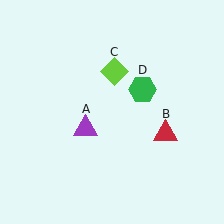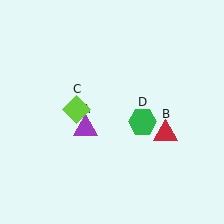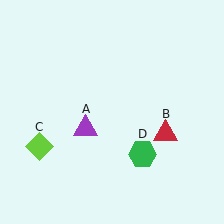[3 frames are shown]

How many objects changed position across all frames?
2 objects changed position: lime diamond (object C), green hexagon (object D).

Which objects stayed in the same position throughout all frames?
Purple triangle (object A) and red triangle (object B) remained stationary.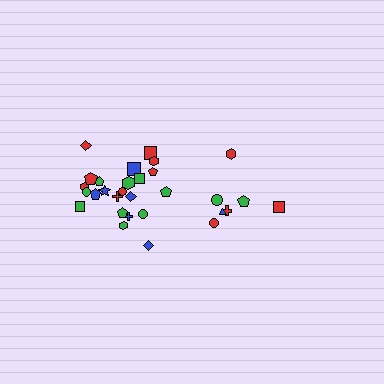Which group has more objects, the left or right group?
The left group.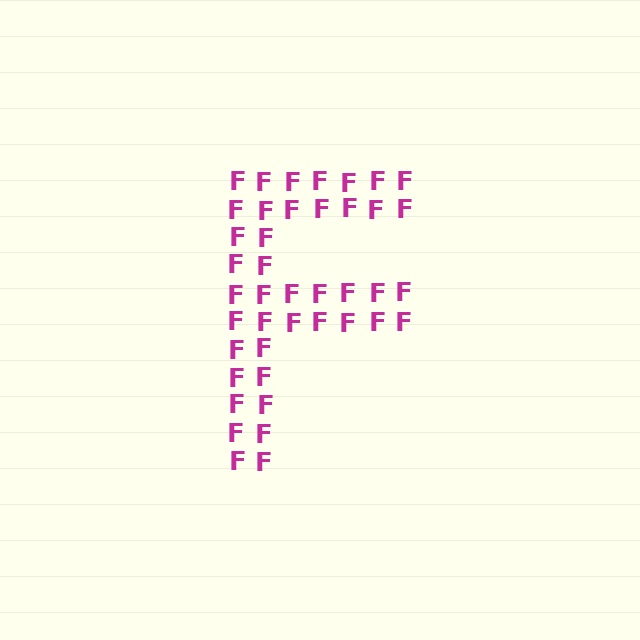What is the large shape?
The large shape is the letter F.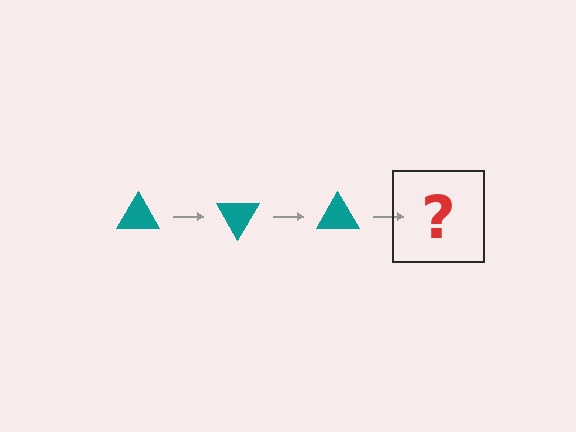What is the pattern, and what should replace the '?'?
The pattern is that the triangle rotates 60 degrees each step. The '?' should be a teal triangle rotated 180 degrees.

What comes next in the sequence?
The next element should be a teal triangle rotated 180 degrees.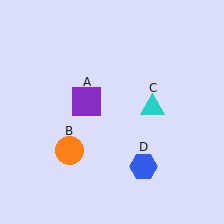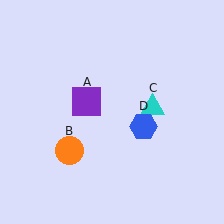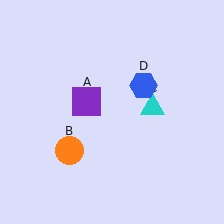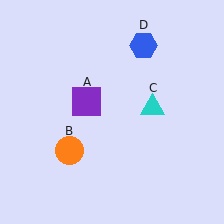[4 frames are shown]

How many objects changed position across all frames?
1 object changed position: blue hexagon (object D).